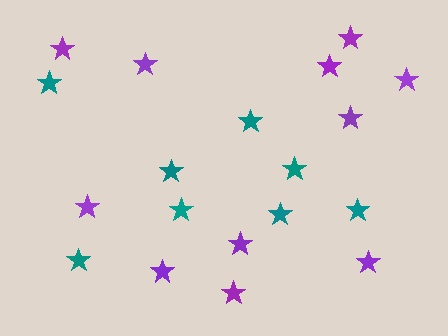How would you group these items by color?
There are 2 groups: one group of teal stars (8) and one group of purple stars (11).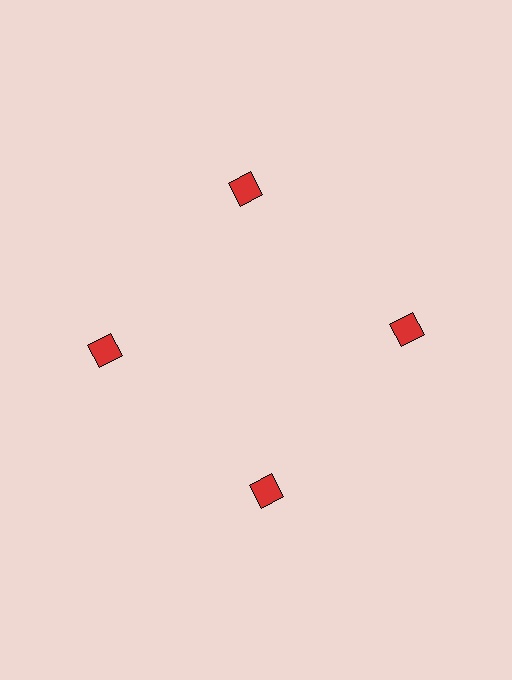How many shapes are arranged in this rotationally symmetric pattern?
There are 4 shapes, arranged in 4 groups of 1.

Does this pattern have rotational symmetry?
Yes, this pattern has 4-fold rotational symmetry. It looks the same after rotating 90 degrees around the center.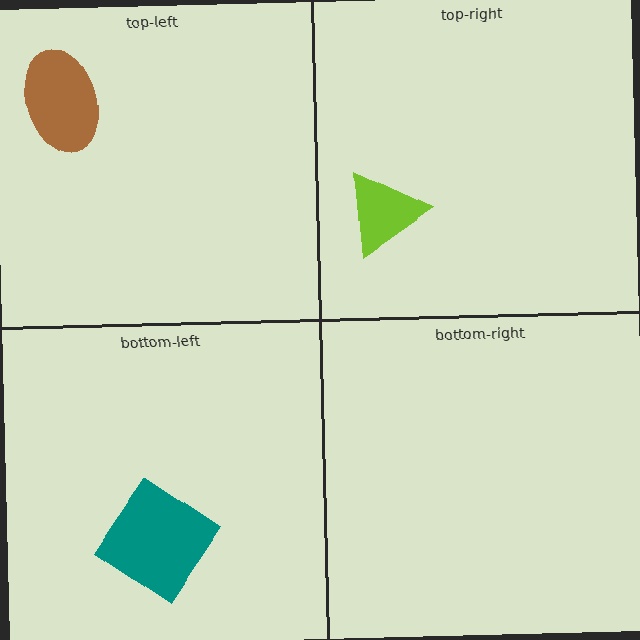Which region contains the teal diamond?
The bottom-left region.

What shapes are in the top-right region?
The lime triangle.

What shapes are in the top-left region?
The brown ellipse.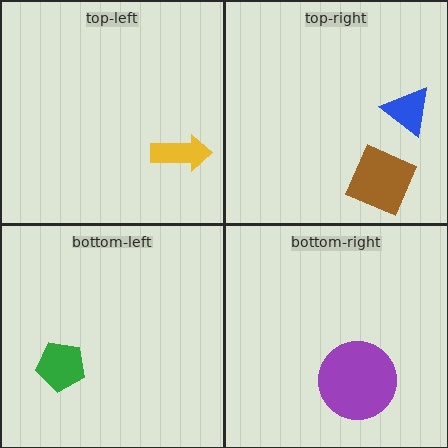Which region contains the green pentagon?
The bottom-left region.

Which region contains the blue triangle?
The top-right region.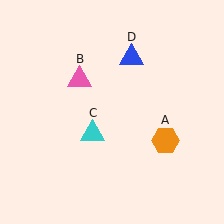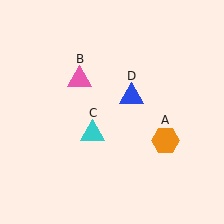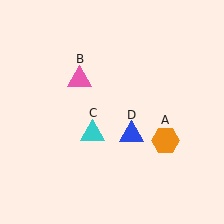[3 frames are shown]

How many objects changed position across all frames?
1 object changed position: blue triangle (object D).